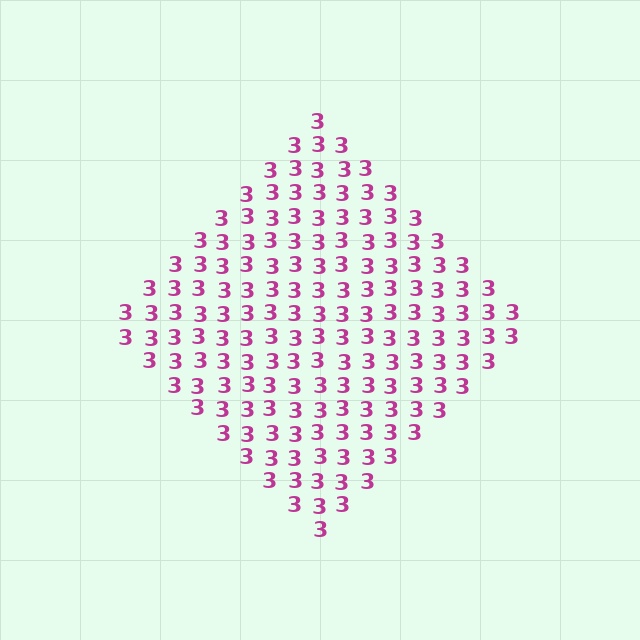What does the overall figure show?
The overall figure shows a diamond.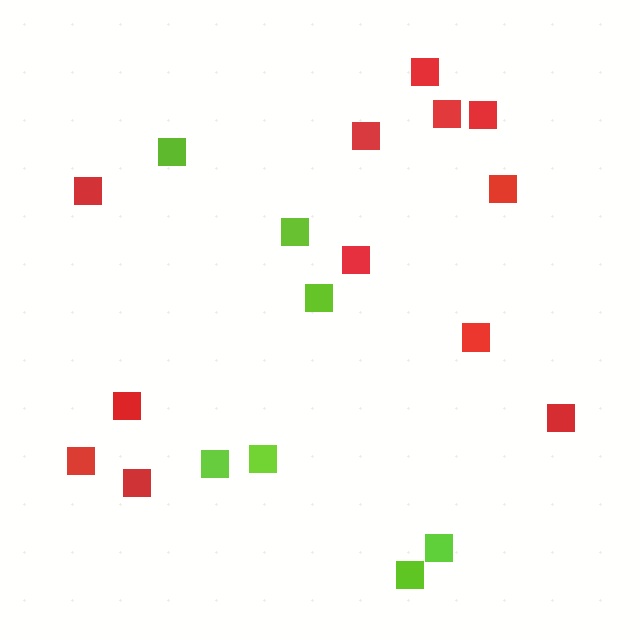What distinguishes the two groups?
There are 2 groups: one group of red squares (12) and one group of lime squares (7).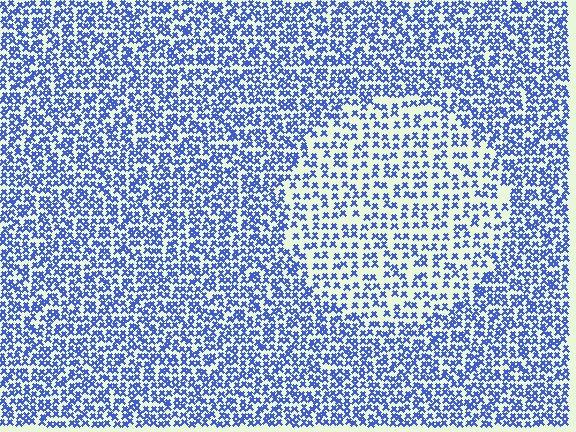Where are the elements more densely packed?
The elements are more densely packed outside the circle boundary.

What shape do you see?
I see a circle.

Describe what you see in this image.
The image contains small blue elements arranged at two different densities. A circle-shaped region is visible where the elements are less densely packed than the surrounding area.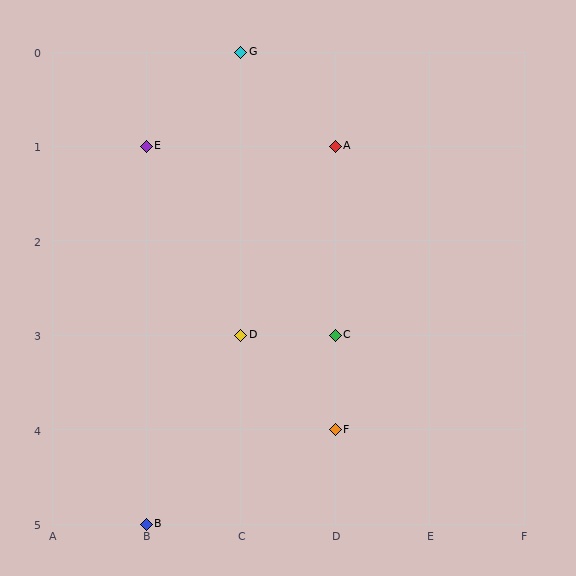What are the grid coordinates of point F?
Point F is at grid coordinates (D, 4).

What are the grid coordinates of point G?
Point G is at grid coordinates (C, 0).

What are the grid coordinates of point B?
Point B is at grid coordinates (B, 5).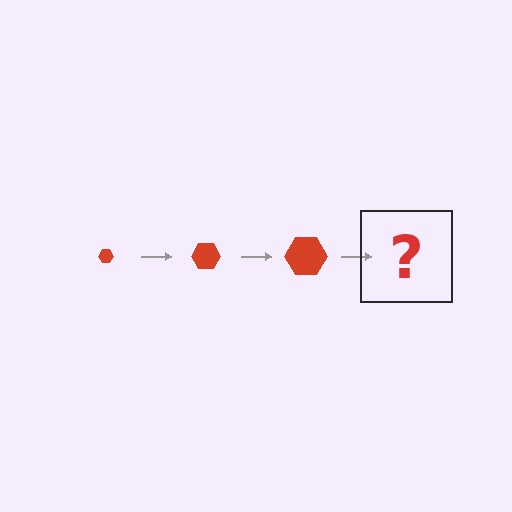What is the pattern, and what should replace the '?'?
The pattern is that the hexagon gets progressively larger each step. The '?' should be a red hexagon, larger than the previous one.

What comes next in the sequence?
The next element should be a red hexagon, larger than the previous one.